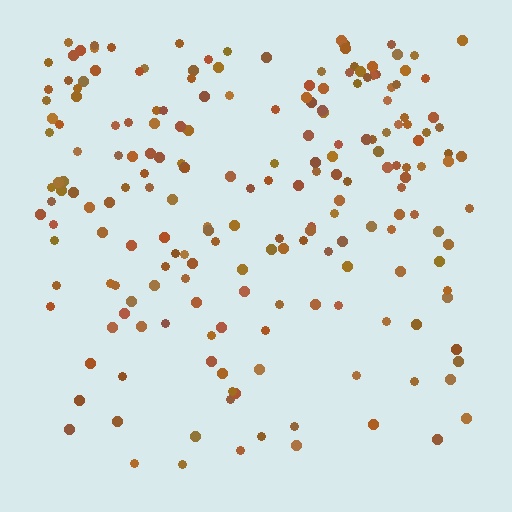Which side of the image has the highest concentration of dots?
The top.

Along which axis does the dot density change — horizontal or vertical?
Vertical.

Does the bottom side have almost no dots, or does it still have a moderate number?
Still a moderate number, just noticeably fewer than the top.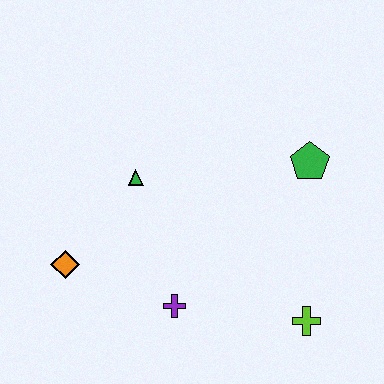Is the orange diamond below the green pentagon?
Yes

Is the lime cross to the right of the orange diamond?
Yes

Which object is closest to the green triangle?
The orange diamond is closest to the green triangle.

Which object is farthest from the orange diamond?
The green pentagon is farthest from the orange diamond.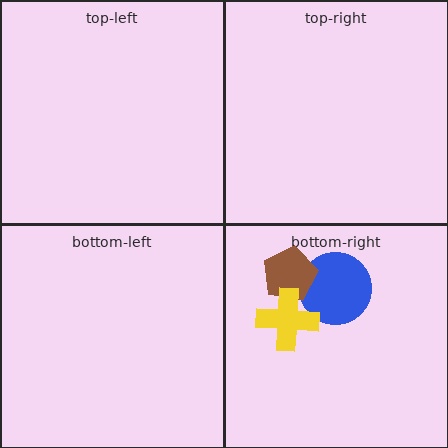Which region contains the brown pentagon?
The bottom-right region.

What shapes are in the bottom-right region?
The blue circle, the brown pentagon, the yellow cross.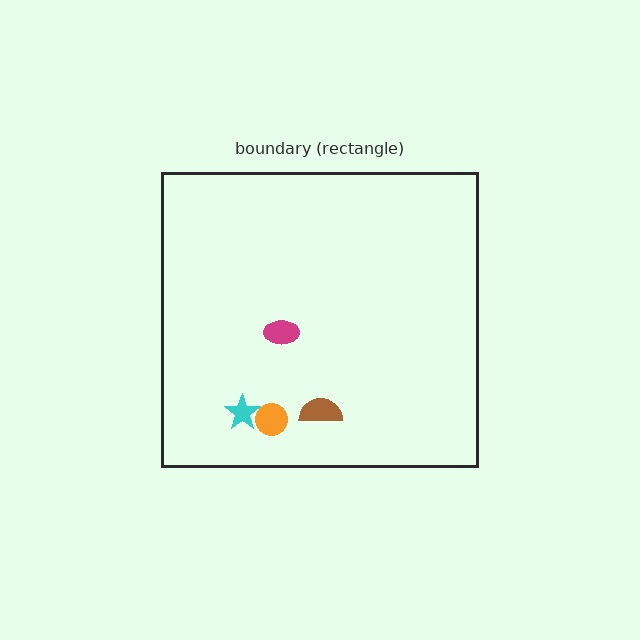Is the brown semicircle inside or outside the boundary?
Inside.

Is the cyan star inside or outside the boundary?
Inside.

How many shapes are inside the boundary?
4 inside, 0 outside.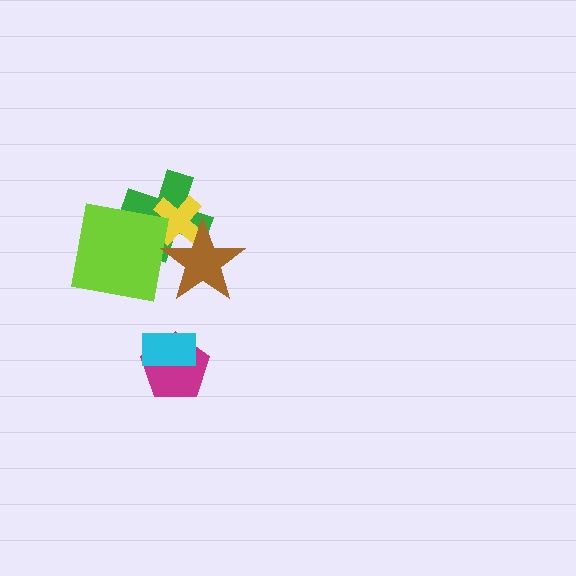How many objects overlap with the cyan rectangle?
1 object overlaps with the cyan rectangle.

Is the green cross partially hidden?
Yes, it is partially covered by another shape.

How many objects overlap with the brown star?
2 objects overlap with the brown star.